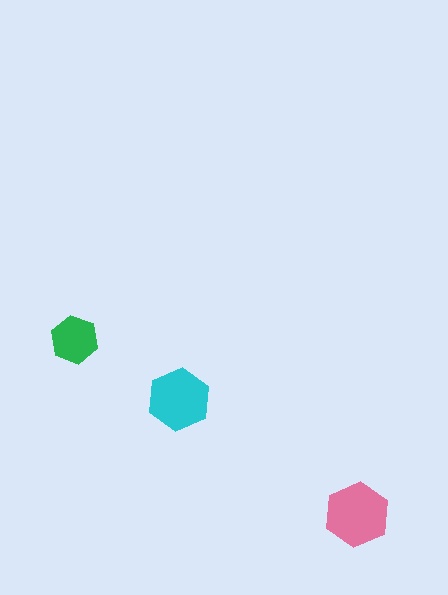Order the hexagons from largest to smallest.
the pink one, the cyan one, the green one.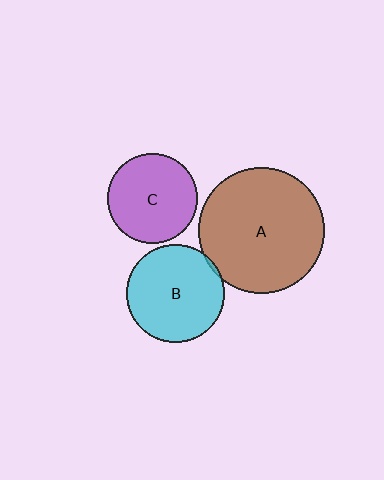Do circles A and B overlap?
Yes.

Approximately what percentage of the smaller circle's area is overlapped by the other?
Approximately 5%.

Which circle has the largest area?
Circle A (brown).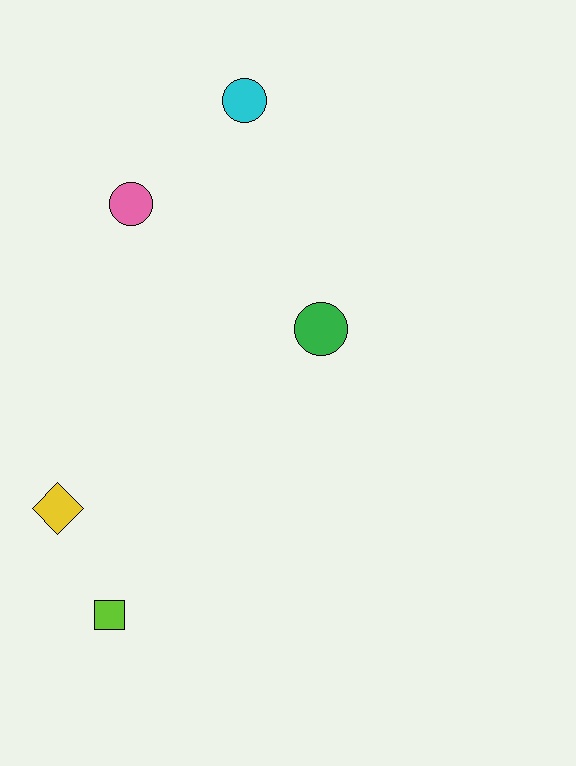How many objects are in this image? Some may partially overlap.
There are 5 objects.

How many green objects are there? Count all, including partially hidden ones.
There is 1 green object.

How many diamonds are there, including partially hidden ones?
There is 1 diamond.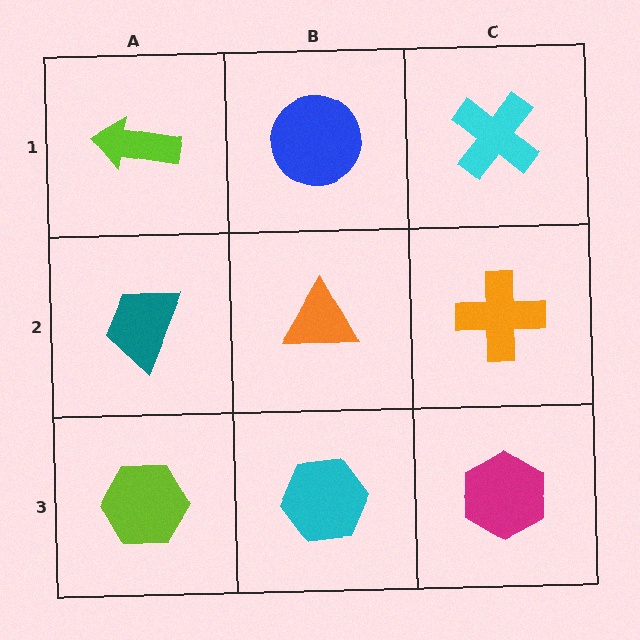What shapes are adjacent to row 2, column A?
A lime arrow (row 1, column A), a lime hexagon (row 3, column A), an orange triangle (row 2, column B).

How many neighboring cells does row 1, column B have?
3.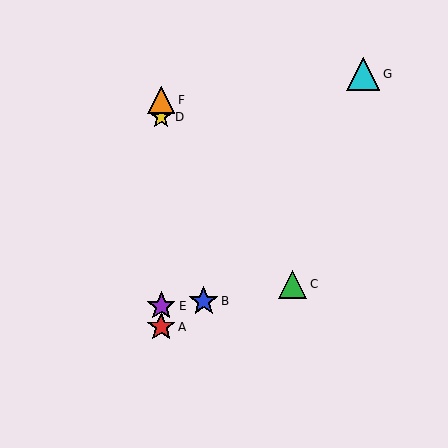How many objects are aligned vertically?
4 objects (A, D, E, F) are aligned vertically.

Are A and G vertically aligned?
No, A is at x≈161 and G is at x≈363.